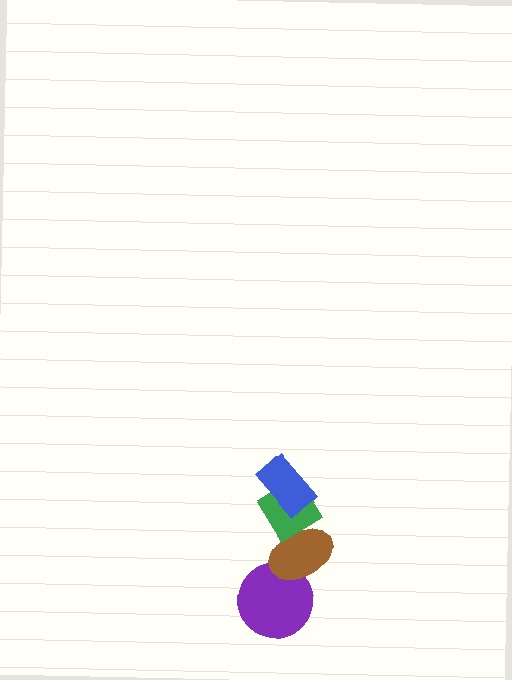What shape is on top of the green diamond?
The blue rectangle is on top of the green diamond.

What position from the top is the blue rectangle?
The blue rectangle is 1st from the top.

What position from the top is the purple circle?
The purple circle is 4th from the top.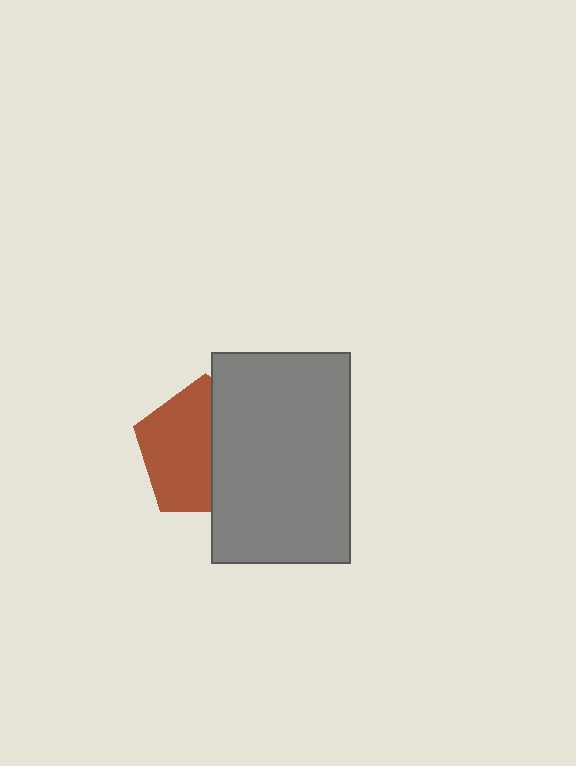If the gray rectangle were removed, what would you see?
You would see the complete brown pentagon.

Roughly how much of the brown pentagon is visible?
About half of it is visible (roughly 56%).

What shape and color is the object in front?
The object in front is a gray rectangle.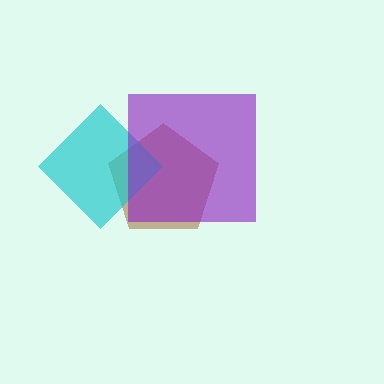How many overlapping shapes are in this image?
There are 3 overlapping shapes in the image.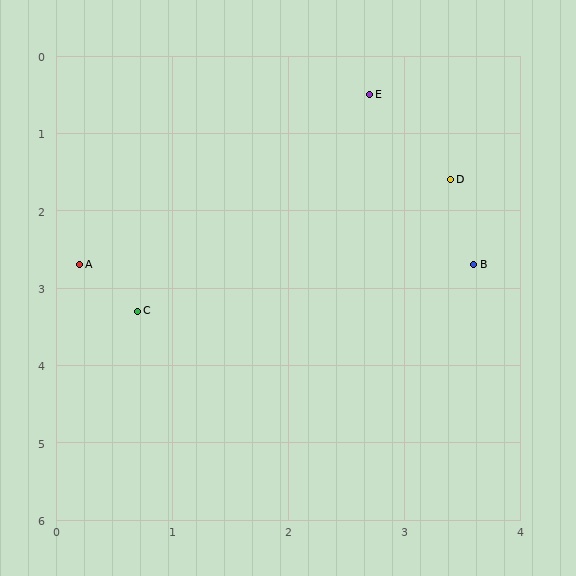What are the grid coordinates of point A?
Point A is at approximately (0.2, 2.7).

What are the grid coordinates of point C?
Point C is at approximately (0.7, 3.3).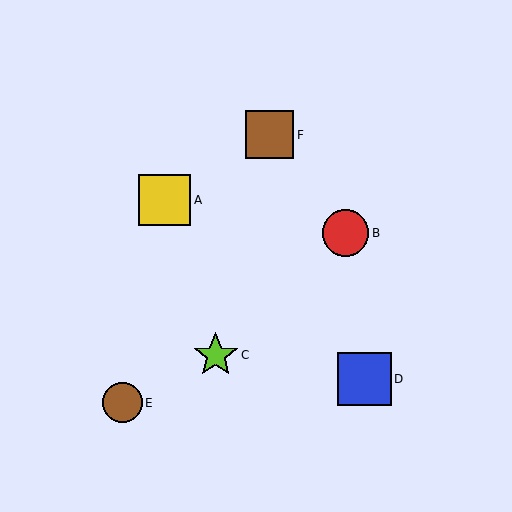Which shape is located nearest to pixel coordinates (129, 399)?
The brown circle (labeled E) at (123, 403) is nearest to that location.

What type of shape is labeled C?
Shape C is a lime star.